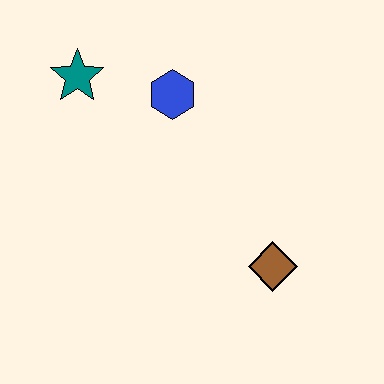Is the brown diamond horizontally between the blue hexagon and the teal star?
No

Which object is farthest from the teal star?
The brown diamond is farthest from the teal star.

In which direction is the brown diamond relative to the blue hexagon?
The brown diamond is below the blue hexagon.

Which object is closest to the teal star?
The blue hexagon is closest to the teal star.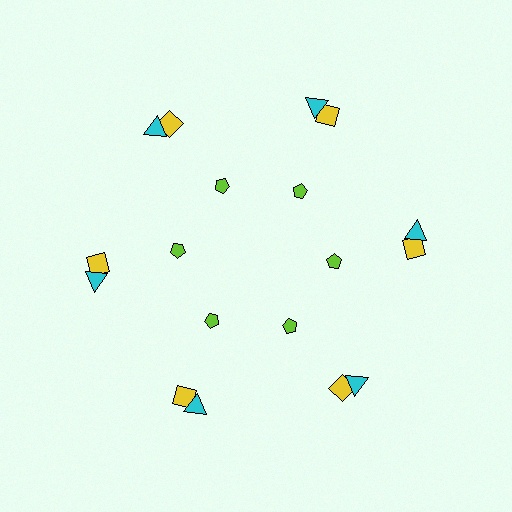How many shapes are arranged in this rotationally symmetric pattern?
There are 18 shapes, arranged in 6 groups of 3.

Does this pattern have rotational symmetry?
Yes, this pattern has 6-fold rotational symmetry. It looks the same after rotating 60 degrees around the center.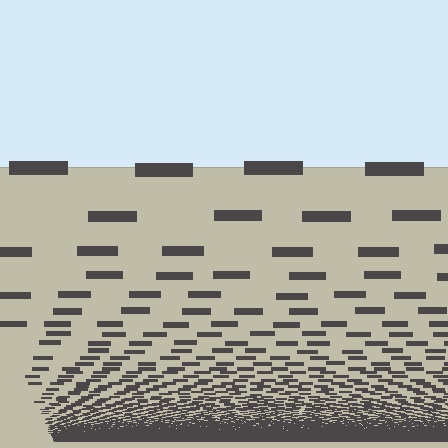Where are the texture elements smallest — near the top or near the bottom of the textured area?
Near the bottom.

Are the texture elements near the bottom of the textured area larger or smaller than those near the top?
Smaller. The gradient is inverted — elements near the bottom are smaller and denser.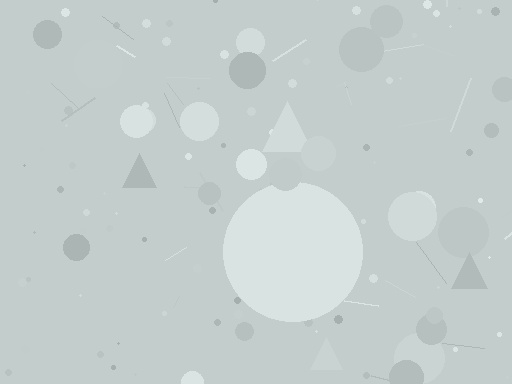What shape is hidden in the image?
A circle is hidden in the image.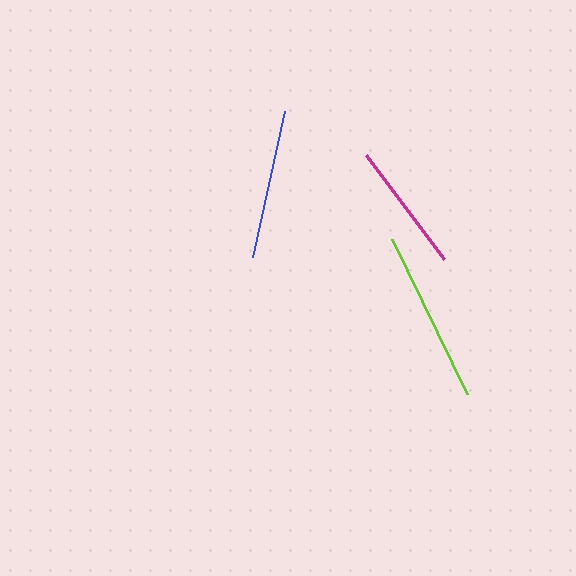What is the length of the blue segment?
The blue segment is approximately 150 pixels long.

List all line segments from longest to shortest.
From longest to shortest: lime, blue, magenta.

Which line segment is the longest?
The lime line is the longest at approximately 173 pixels.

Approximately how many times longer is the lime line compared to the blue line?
The lime line is approximately 1.2 times the length of the blue line.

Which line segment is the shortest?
The magenta line is the shortest at approximately 130 pixels.